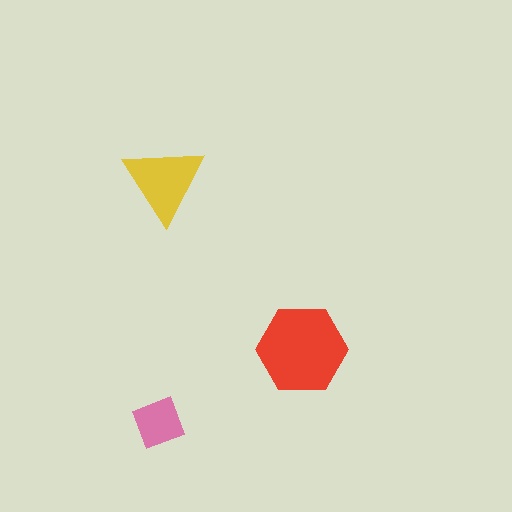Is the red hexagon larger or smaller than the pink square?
Larger.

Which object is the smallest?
The pink square.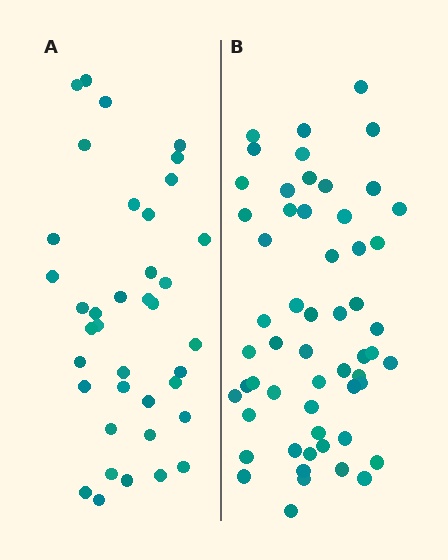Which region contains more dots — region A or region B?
Region B (the right region) has more dots.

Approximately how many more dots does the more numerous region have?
Region B has approximately 20 more dots than region A.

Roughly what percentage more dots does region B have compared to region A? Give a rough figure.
About 45% more.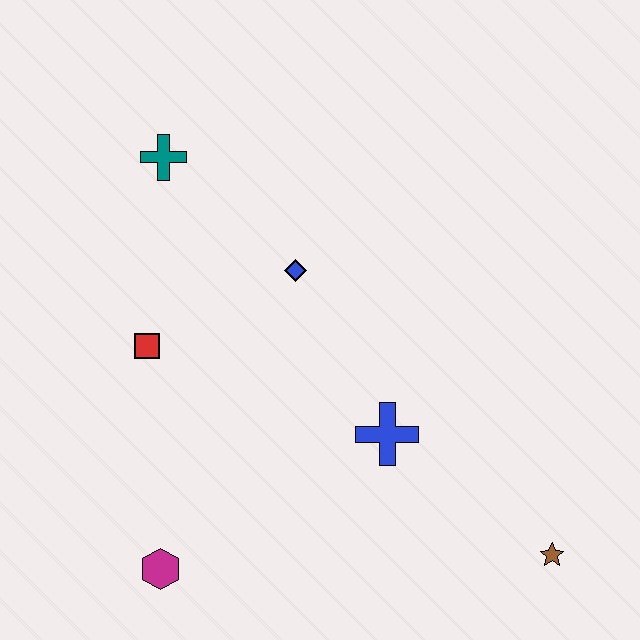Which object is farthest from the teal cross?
The brown star is farthest from the teal cross.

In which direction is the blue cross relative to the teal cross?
The blue cross is below the teal cross.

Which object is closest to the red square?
The blue diamond is closest to the red square.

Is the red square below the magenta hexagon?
No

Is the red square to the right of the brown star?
No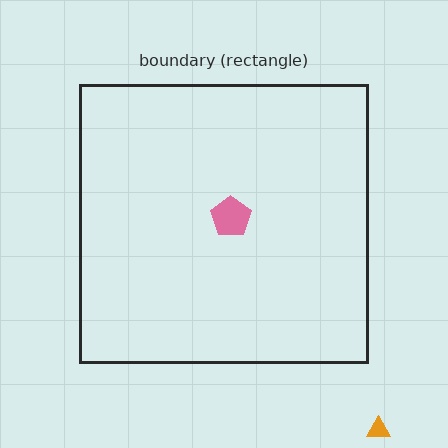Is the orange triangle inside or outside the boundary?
Outside.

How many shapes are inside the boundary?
1 inside, 1 outside.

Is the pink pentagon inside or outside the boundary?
Inside.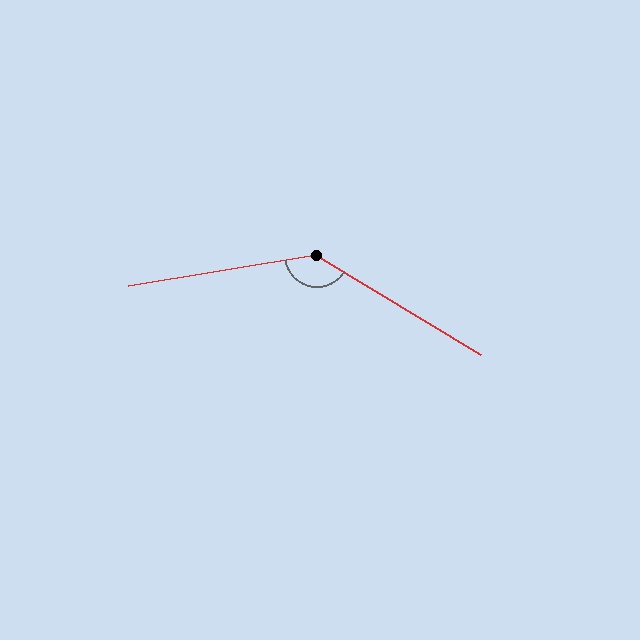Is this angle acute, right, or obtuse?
It is obtuse.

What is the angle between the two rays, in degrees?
Approximately 139 degrees.